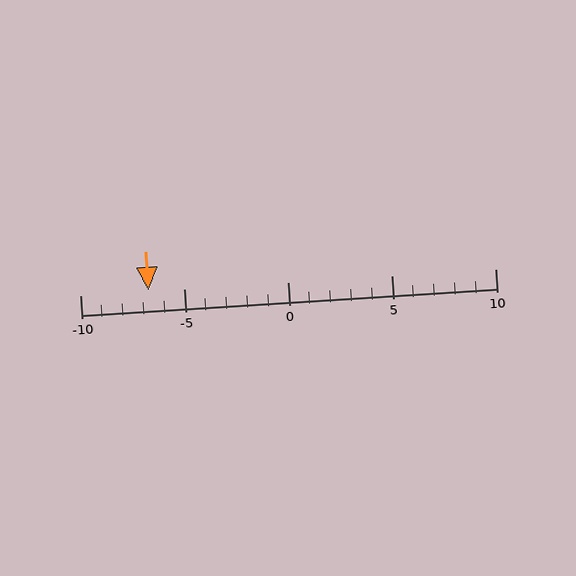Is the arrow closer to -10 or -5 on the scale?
The arrow is closer to -5.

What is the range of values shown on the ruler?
The ruler shows values from -10 to 10.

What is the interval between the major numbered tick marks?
The major tick marks are spaced 5 units apart.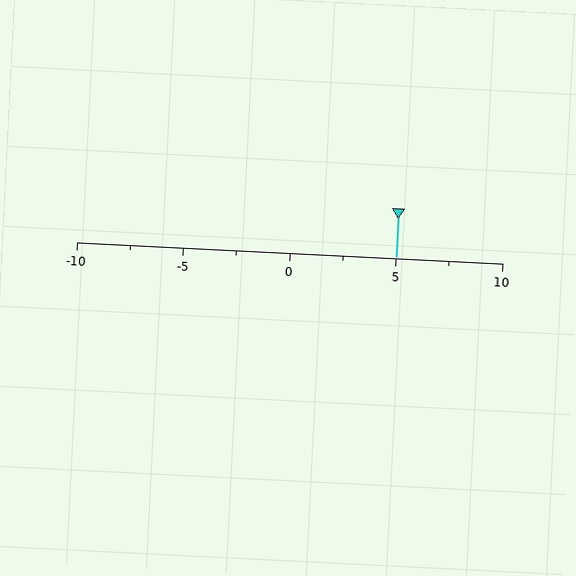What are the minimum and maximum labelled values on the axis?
The axis runs from -10 to 10.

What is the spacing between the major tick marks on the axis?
The major ticks are spaced 5 apart.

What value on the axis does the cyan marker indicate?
The marker indicates approximately 5.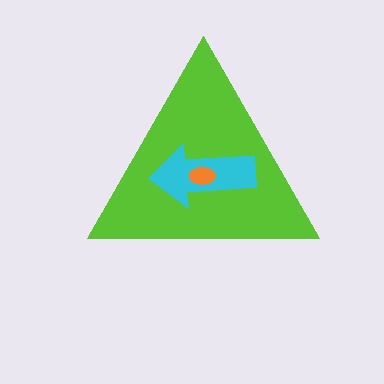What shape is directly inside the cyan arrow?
The orange ellipse.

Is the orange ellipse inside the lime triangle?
Yes.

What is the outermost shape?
The lime triangle.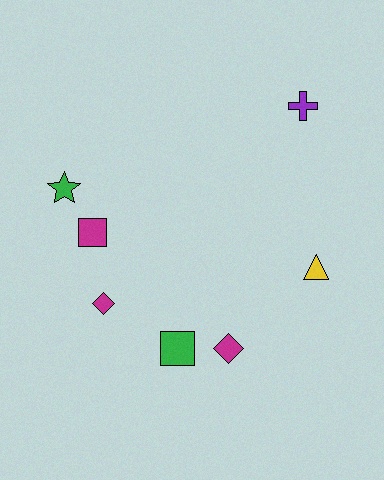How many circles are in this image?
There are no circles.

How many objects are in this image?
There are 7 objects.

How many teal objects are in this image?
There are no teal objects.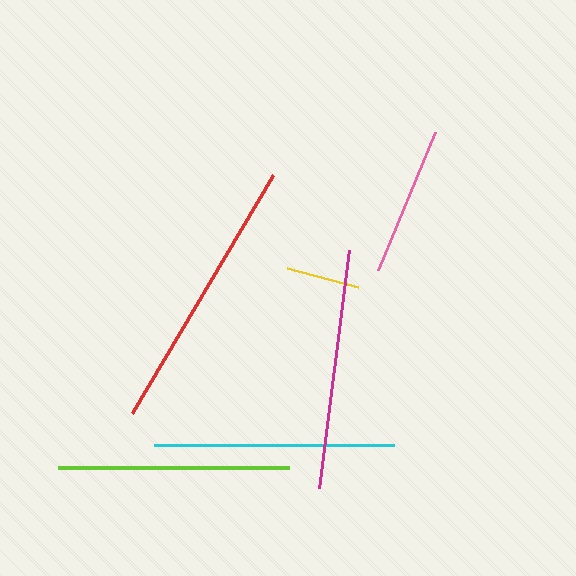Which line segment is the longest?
The red line is the longest at approximately 277 pixels.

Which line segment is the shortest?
The yellow line is the shortest at approximately 73 pixels.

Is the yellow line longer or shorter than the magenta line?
The magenta line is longer than the yellow line.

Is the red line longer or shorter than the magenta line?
The red line is longer than the magenta line.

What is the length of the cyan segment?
The cyan segment is approximately 240 pixels long.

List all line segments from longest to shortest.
From longest to shortest: red, cyan, magenta, lime, pink, yellow.